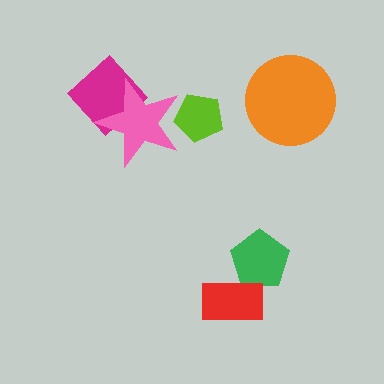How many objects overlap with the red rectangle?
1 object overlaps with the red rectangle.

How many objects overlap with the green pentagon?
1 object overlaps with the green pentagon.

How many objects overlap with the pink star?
2 objects overlap with the pink star.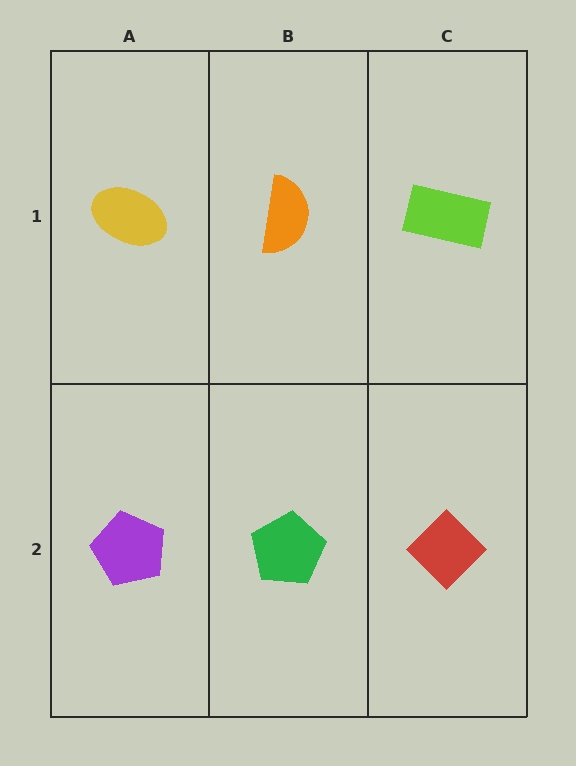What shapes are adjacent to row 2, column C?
A lime rectangle (row 1, column C), a green pentagon (row 2, column B).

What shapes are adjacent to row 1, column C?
A red diamond (row 2, column C), an orange semicircle (row 1, column B).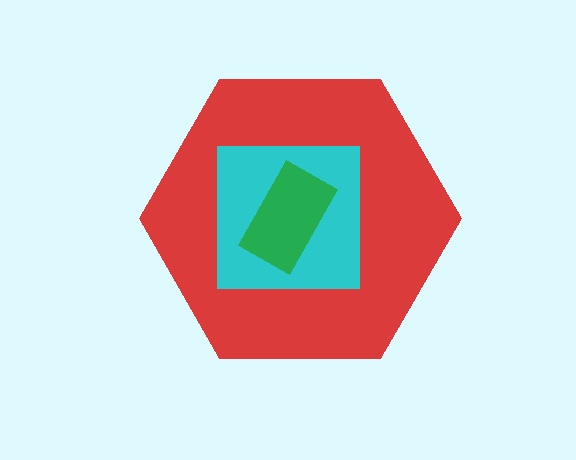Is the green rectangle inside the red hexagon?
Yes.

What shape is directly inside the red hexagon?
The cyan square.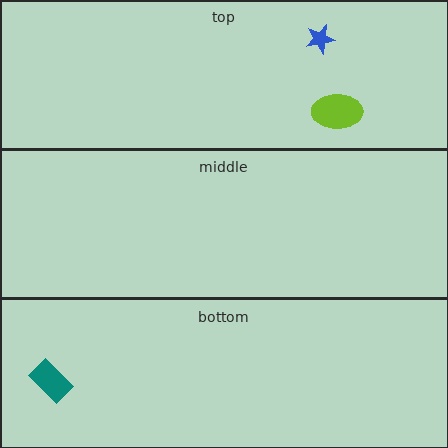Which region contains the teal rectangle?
The bottom region.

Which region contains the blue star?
The top region.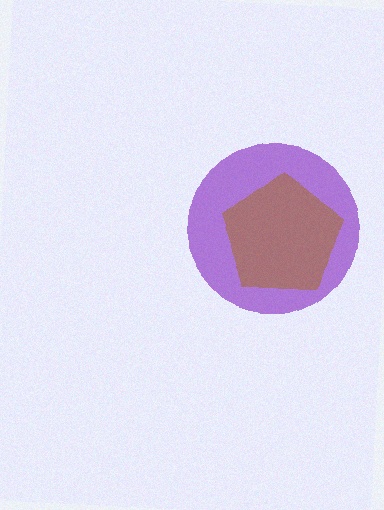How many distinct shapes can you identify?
There are 2 distinct shapes: a purple circle, a brown pentagon.